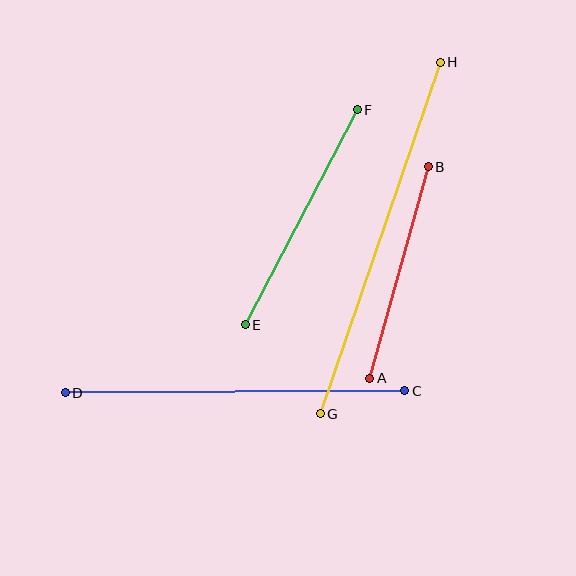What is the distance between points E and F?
The distance is approximately 242 pixels.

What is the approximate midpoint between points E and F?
The midpoint is at approximately (301, 217) pixels.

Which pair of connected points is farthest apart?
Points G and H are farthest apart.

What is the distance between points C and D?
The distance is approximately 340 pixels.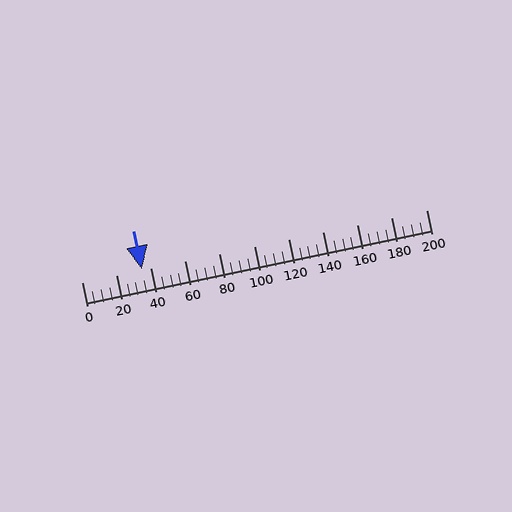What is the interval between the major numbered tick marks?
The major tick marks are spaced 20 units apart.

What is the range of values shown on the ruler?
The ruler shows values from 0 to 200.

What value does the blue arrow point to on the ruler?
The blue arrow points to approximately 35.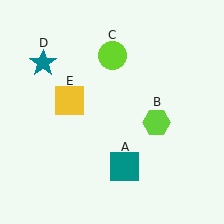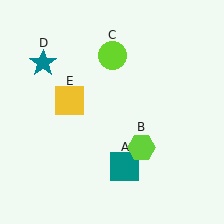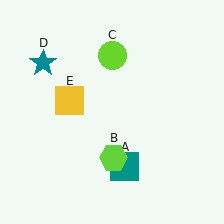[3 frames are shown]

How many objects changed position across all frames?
1 object changed position: lime hexagon (object B).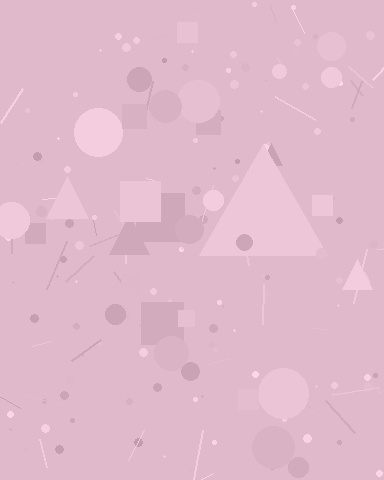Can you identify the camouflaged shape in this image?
The camouflaged shape is a triangle.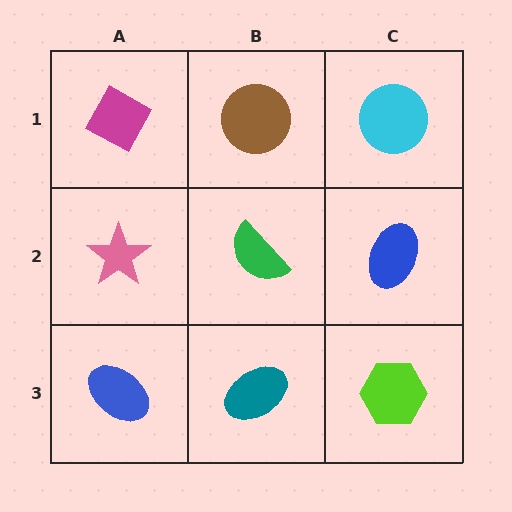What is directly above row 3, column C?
A blue ellipse.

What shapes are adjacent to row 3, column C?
A blue ellipse (row 2, column C), a teal ellipse (row 3, column B).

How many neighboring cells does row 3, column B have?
3.